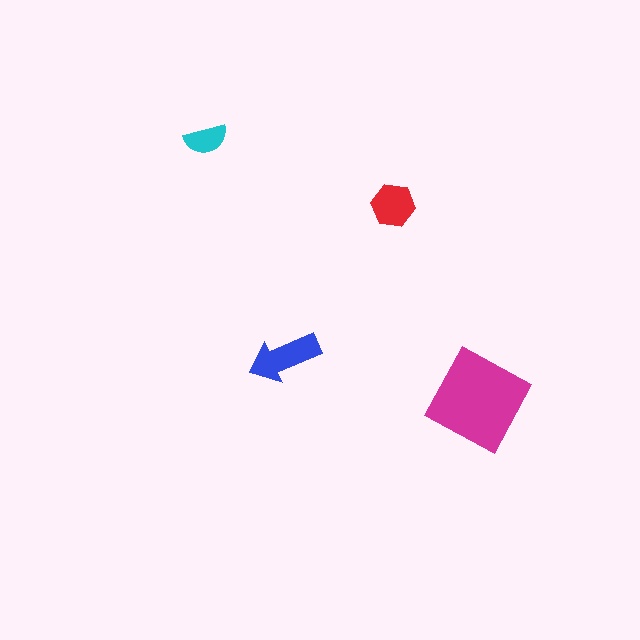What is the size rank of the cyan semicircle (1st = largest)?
4th.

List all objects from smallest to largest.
The cyan semicircle, the red hexagon, the blue arrow, the magenta diamond.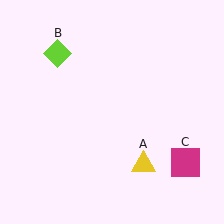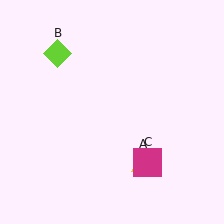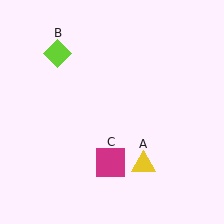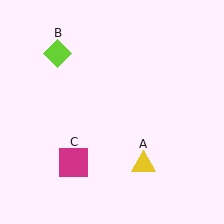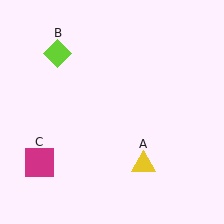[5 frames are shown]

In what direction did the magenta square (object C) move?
The magenta square (object C) moved left.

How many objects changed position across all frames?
1 object changed position: magenta square (object C).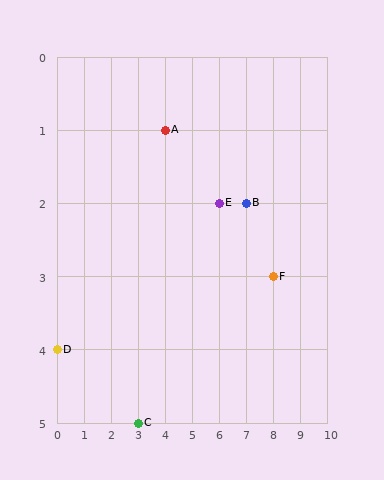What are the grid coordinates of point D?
Point D is at grid coordinates (0, 4).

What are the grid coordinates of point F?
Point F is at grid coordinates (8, 3).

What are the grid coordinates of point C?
Point C is at grid coordinates (3, 5).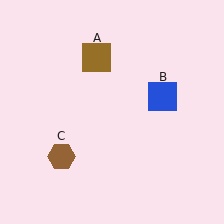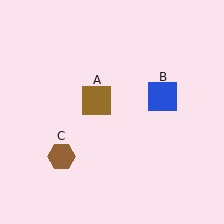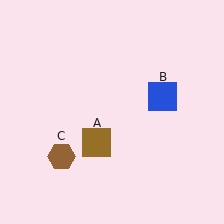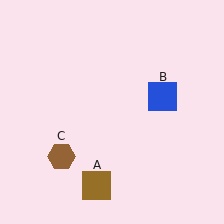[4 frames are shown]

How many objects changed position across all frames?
1 object changed position: brown square (object A).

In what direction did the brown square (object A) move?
The brown square (object A) moved down.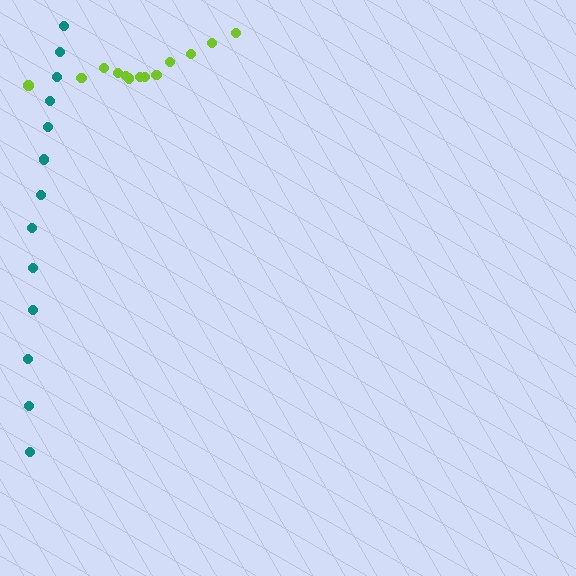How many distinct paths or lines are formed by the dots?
There are 2 distinct paths.